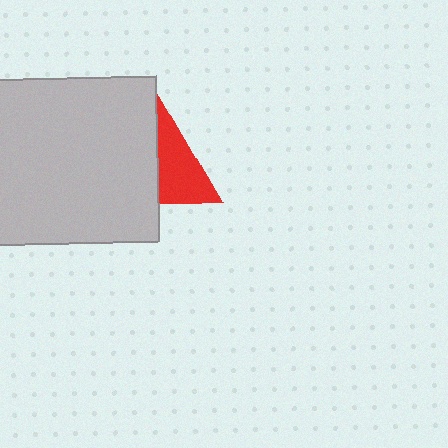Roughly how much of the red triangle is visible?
About half of it is visible (roughly 47%).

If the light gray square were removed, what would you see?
You would see the complete red triangle.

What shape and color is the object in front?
The object in front is a light gray square.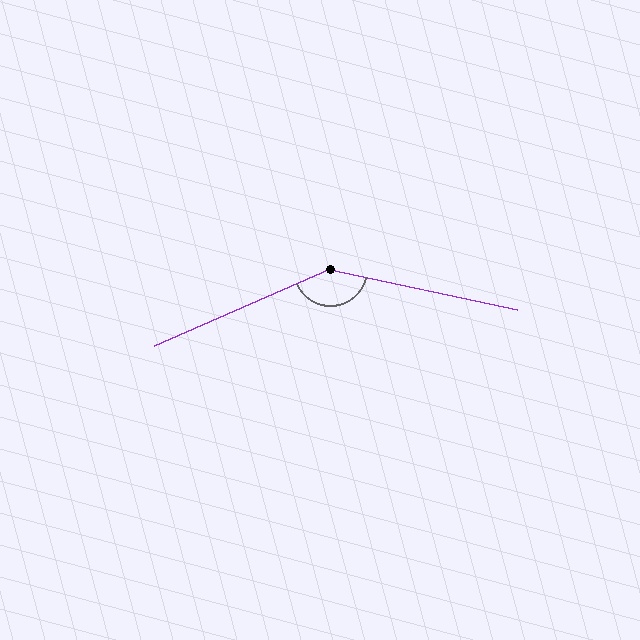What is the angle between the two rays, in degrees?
Approximately 144 degrees.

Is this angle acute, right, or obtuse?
It is obtuse.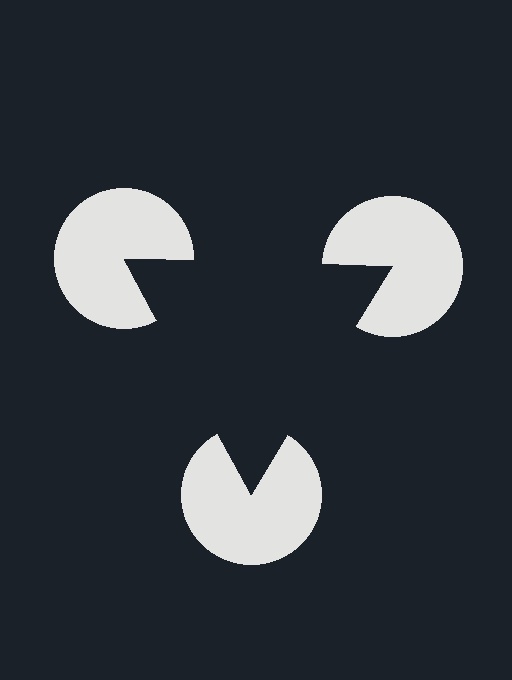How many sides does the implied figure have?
3 sides.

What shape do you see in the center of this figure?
An illusory triangle — its edges are inferred from the aligned wedge cuts in the pac-man discs, not physically drawn.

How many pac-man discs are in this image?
There are 3 — one at each vertex of the illusory triangle.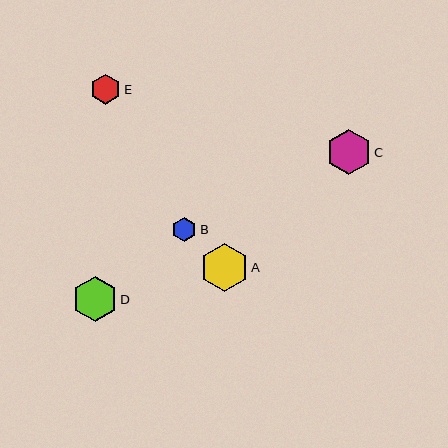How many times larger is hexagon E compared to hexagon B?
Hexagon E is approximately 1.3 times the size of hexagon B.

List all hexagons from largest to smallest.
From largest to smallest: A, C, D, E, B.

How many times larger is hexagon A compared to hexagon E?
Hexagon A is approximately 1.6 times the size of hexagon E.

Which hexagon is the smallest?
Hexagon B is the smallest with a size of approximately 24 pixels.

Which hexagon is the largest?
Hexagon A is the largest with a size of approximately 48 pixels.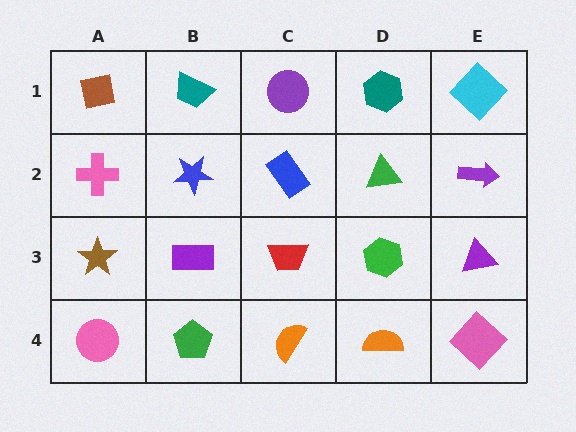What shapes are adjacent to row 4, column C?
A red trapezoid (row 3, column C), a green pentagon (row 4, column B), an orange semicircle (row 4, column D).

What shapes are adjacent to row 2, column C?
A purple circle (row 1, column C), a red trapezoid (row 3, column C), a blue star (row 2, column B), a green triangle (row 2, column D).